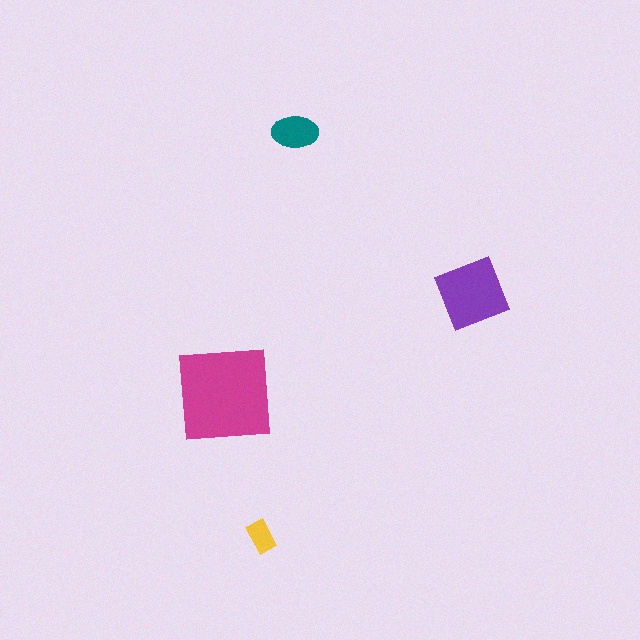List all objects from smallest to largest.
The yellow rectangle, the teal ellipse, the purple diamond, the magenta square.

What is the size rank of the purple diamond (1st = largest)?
2nd.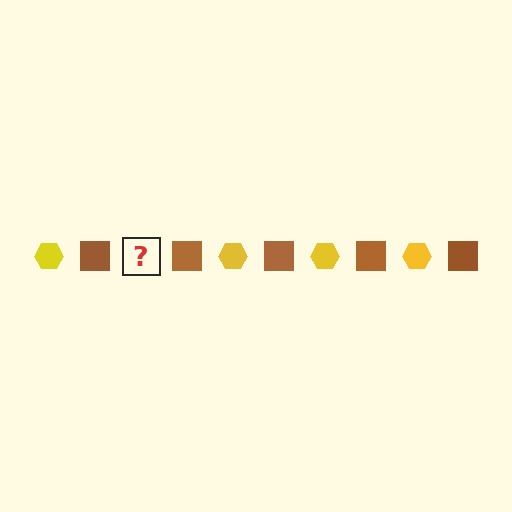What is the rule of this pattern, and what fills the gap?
The rule is that the pattern alternates between yellow hexagon and brown square. The gap should be filled with a yellow hexagon.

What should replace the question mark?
The question mark should be replaced with a yellow hexagon.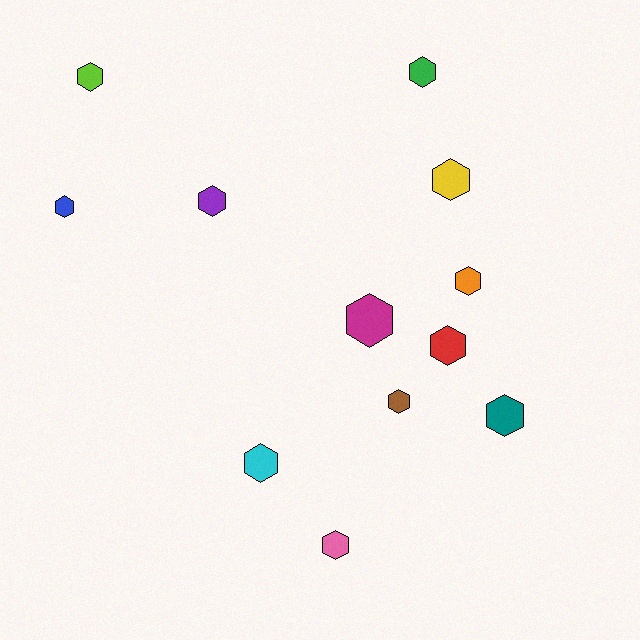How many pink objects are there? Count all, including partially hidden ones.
There is 1 pink object.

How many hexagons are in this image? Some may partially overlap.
There are 12 hexagons.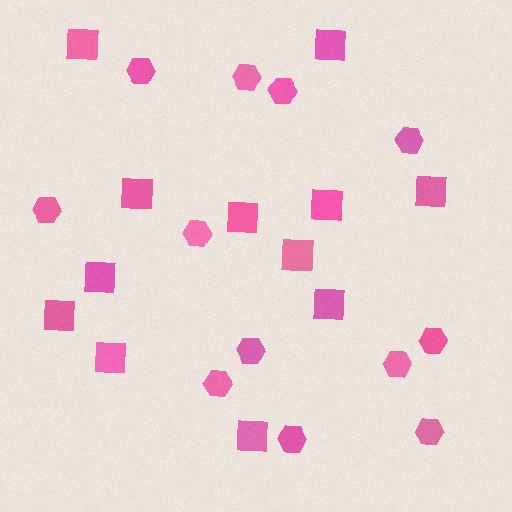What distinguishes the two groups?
There are 2 groups: one group of squares (12) and one group of hexagons (12).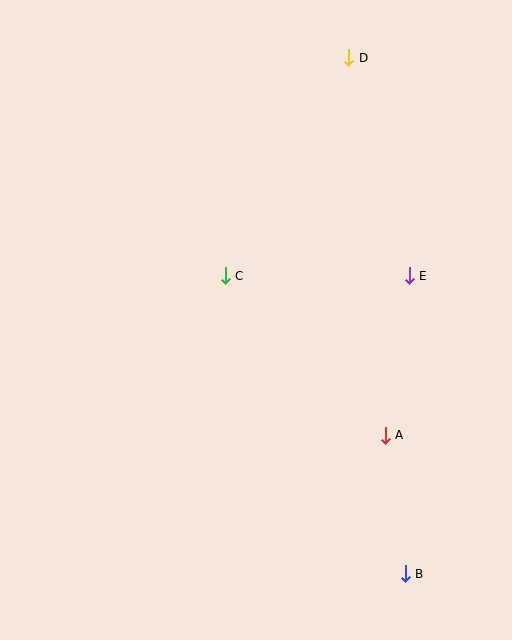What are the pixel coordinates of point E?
Point E is at (409, 276).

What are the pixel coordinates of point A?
Point A is at (385, 436).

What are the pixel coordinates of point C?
Point C is at (225, 276).